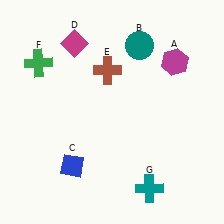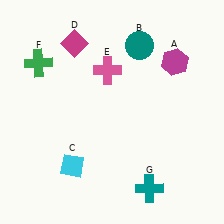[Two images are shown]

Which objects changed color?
C changed from blue to cyan. E changed from brown to pink.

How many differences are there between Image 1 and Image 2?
There are 2 differences between the two images.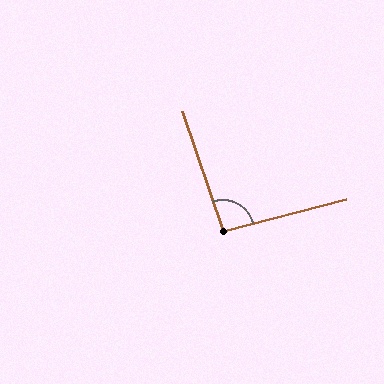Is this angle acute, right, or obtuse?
It is approximately a right angle.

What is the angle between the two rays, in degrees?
Approximately 94 degrees.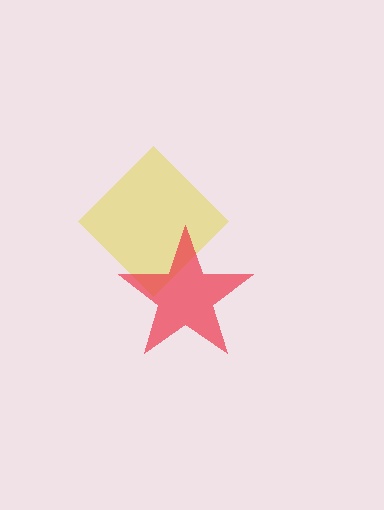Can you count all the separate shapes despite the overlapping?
Yes, there are 2 separate shapes.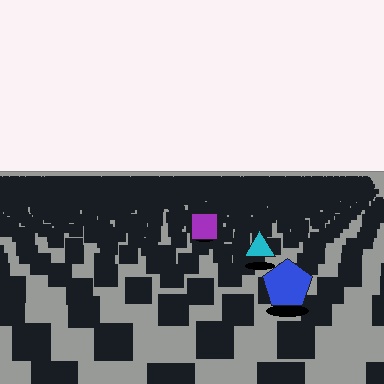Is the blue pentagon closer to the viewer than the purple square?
Yes. The blue pentagon is closer — you can tell from the texture gradient: the ground texture is coarser near it.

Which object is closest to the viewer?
The blue pentagon is closest. The texture marks near it are larger and more spread out.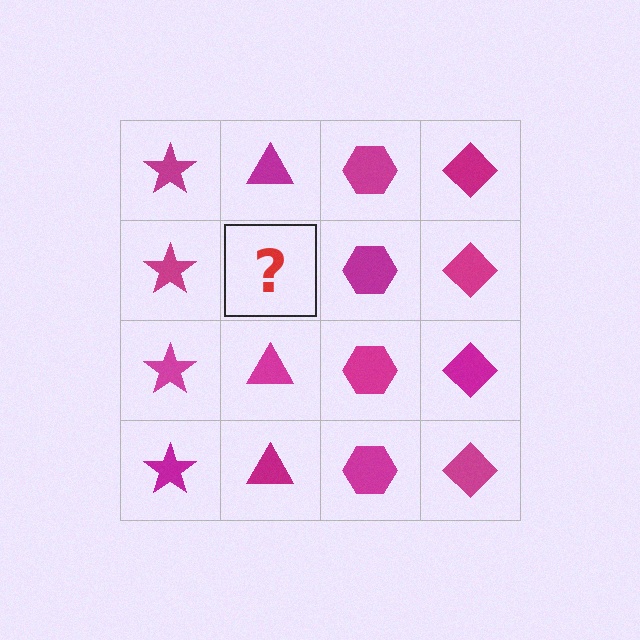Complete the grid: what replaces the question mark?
The question mark should be replaced with a magenta triangle.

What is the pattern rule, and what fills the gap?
The rule is that each column has a consistent shape. The gap should be filled with a magenta triangle.